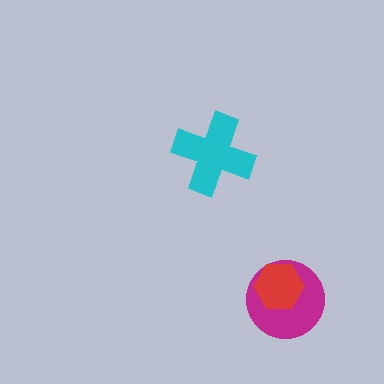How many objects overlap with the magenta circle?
1 object overlaps with the magenta circle.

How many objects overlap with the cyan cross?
0 objects overlap with the cyan cross.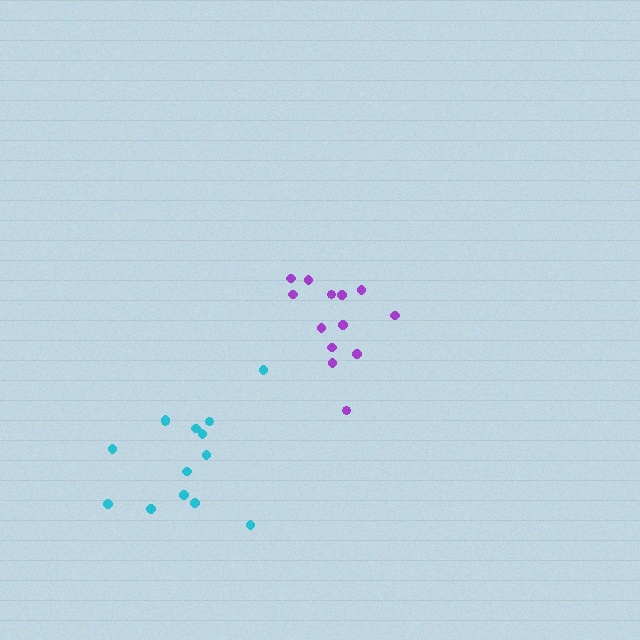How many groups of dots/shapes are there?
There are 2 groups.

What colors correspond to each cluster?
The clusters are colored: cyan, purple.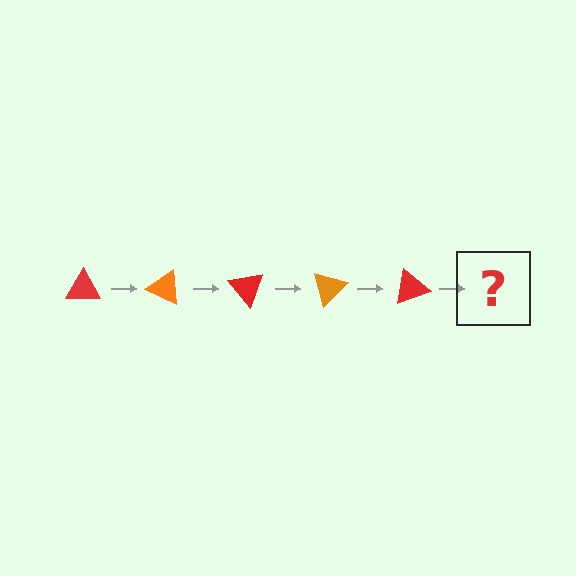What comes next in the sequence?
The next element should be an orange triangle, rotated 125 degrees from the start.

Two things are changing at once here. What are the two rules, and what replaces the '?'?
The two rules are that it rotates 25 degrees each step and the color cycles through red and orange. The '?' should be an orange triangle, rotated 125 degrees from the start.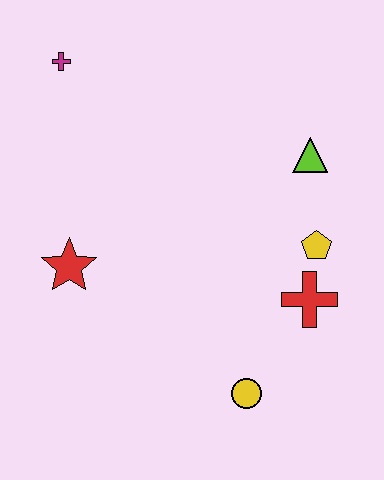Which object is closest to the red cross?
The yellow pentagon is closest to the red cross.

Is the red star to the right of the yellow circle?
No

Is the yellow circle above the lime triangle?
No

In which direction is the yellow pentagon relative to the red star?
The yellow pentagon is to the right of the red star.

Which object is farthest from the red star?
The lime triangle is farthest from the red star.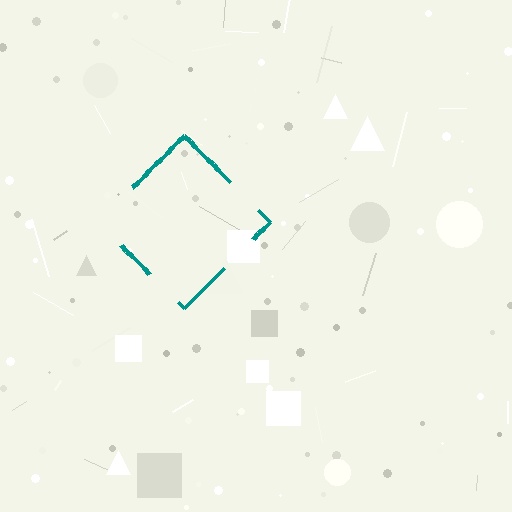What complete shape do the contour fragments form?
The contour fragments form a diamond.